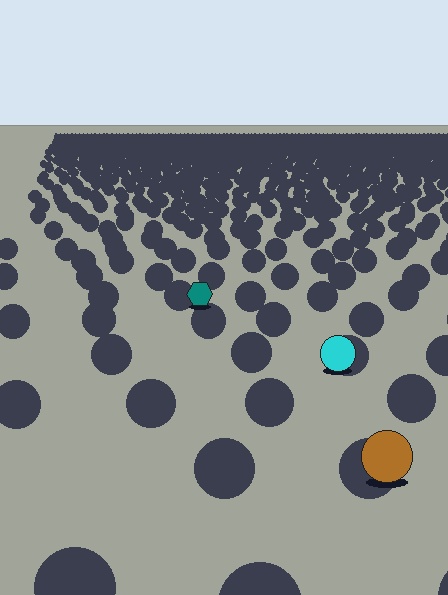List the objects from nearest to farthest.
From nearest to farthest: the brown circle, the cyan circle, the teal hexagon.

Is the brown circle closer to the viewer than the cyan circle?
Yes. The brown circle is closer — you can tell from the texture gradient: the ground texture is coarser near it.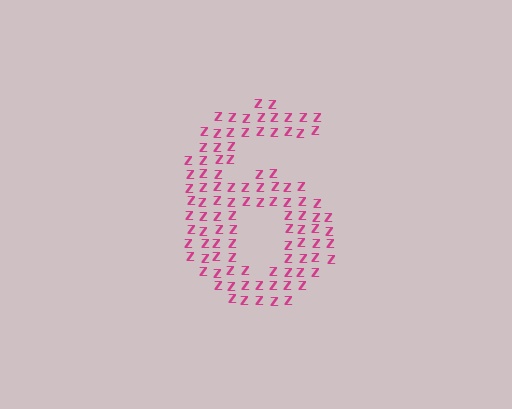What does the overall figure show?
The overall figure shows the digit 6.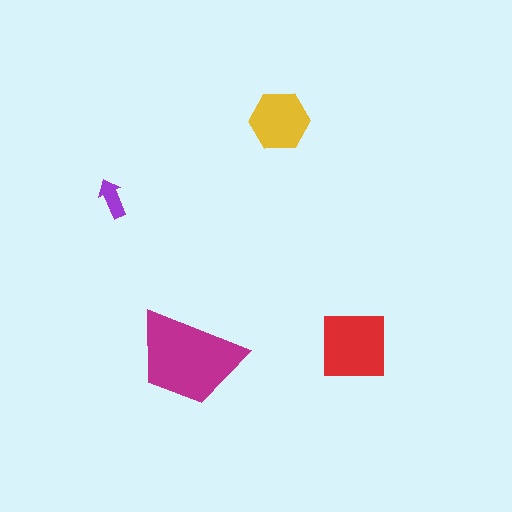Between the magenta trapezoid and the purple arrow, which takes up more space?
The magenta trapezoid.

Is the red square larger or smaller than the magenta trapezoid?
Smaller.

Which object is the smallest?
The purple arrow.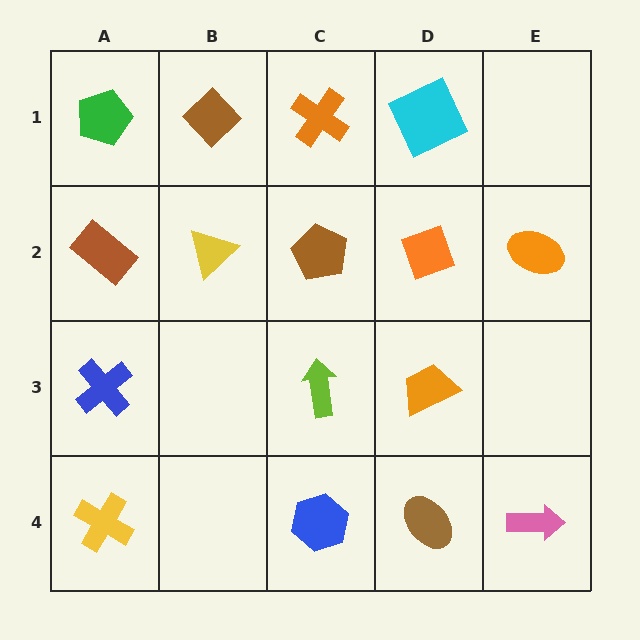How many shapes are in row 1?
4 shapes.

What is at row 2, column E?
An orange ellipse.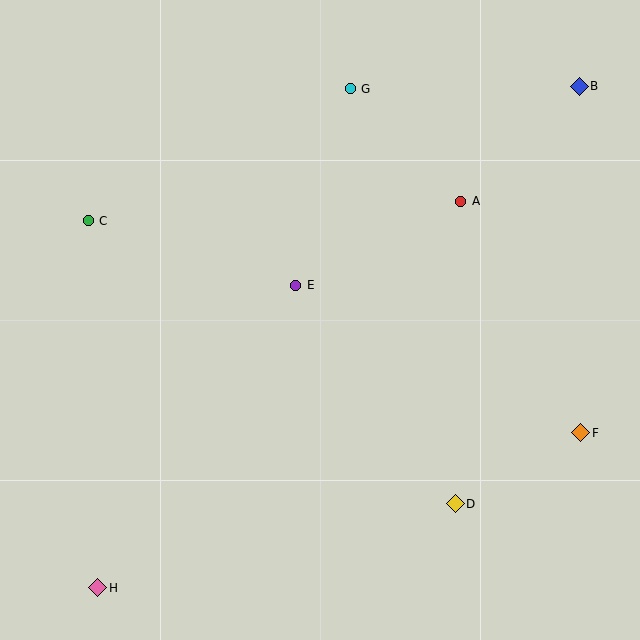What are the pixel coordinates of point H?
Point H is at (98, 588).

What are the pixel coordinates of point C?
Point C is at (88, 221).